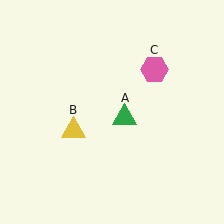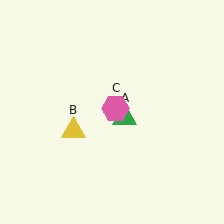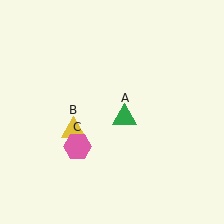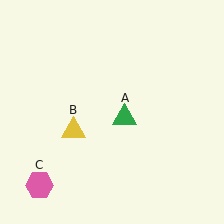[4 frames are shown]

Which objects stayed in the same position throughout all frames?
Green triangle (object A) and yellow triangle (object B) remained stationary.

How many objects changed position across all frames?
1 object changed position: pink hexagon (object C).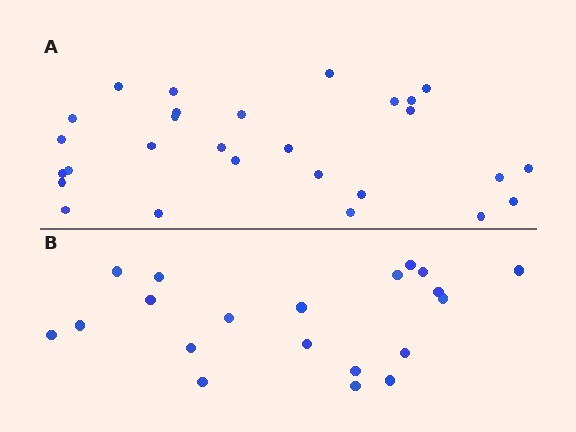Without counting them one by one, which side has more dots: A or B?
Region A (the top region) has more dots.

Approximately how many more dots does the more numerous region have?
Region A has roughly 8 or so more dots than region B.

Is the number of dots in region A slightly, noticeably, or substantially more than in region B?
Region A has noticeably more, but not dramatically so. The ratio is roughly 1.4 to 1.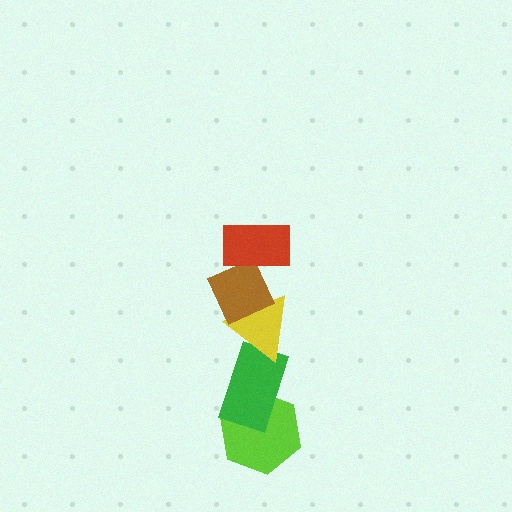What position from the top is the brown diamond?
The brown diamond is 2nd from the top.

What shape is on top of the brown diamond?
The red rectangle is on top of the brown diamond.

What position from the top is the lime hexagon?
The lime hexagon is 5th from the top.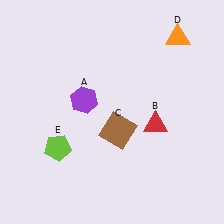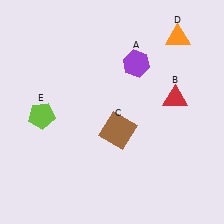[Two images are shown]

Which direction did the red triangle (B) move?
The red triangle (B) moved up.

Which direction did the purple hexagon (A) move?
The purple hexagon (A) moved right.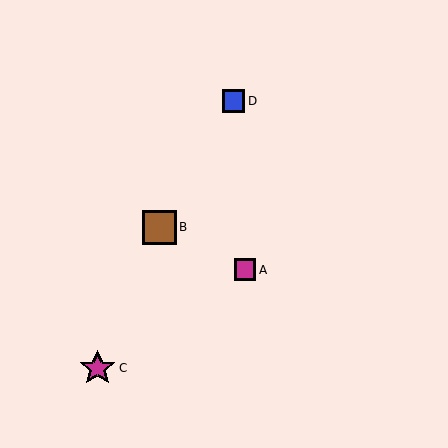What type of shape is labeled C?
Shape C is a magenta star.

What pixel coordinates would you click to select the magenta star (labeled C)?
Click at (98, 368) to select the magenta star C.